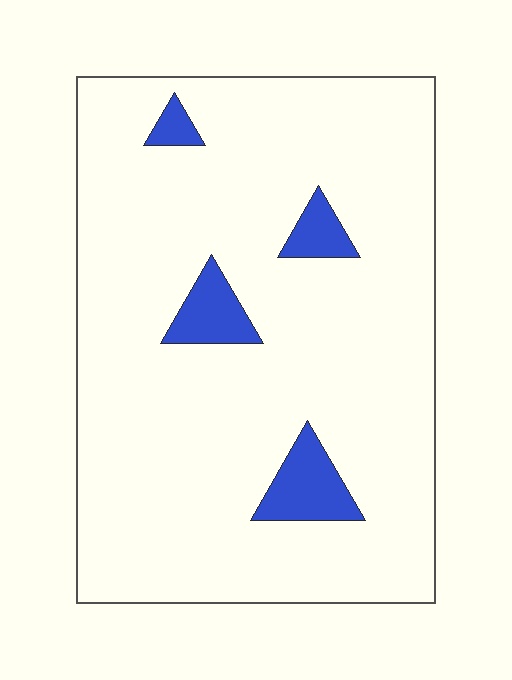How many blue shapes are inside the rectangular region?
4.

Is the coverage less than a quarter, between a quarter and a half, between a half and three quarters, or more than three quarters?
Less than a quarter.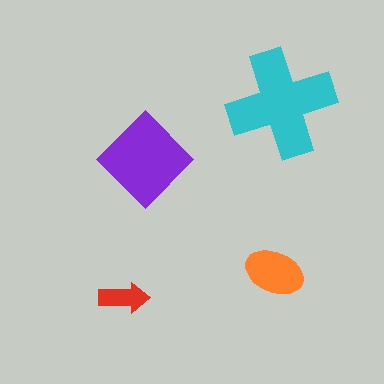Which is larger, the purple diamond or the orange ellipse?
The purple diamond.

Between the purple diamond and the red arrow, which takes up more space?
The purple diamond.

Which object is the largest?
The cyan cross.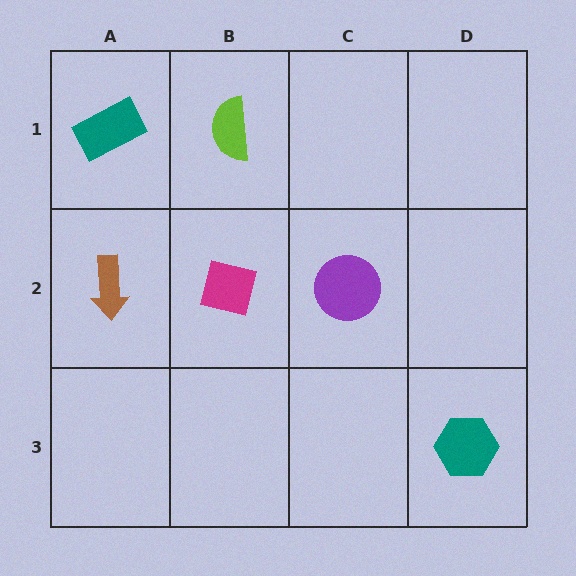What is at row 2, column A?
A brown arrow.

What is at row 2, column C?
A purple circle.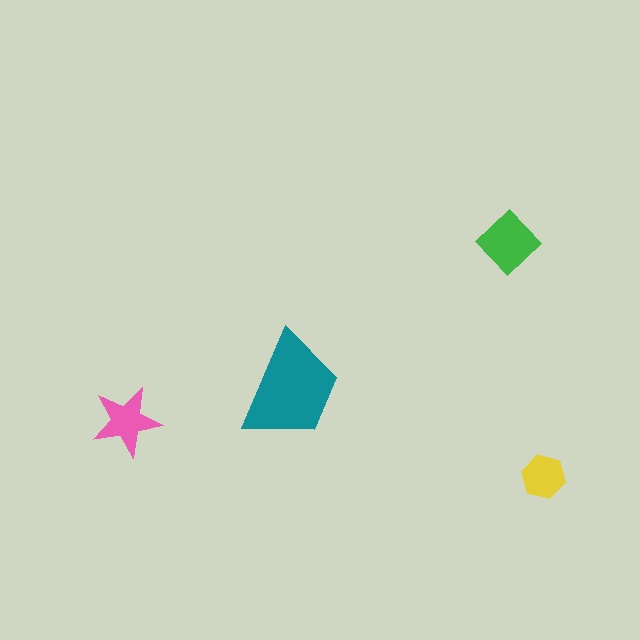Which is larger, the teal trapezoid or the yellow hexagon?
The teal trapezoid.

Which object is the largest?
The teal trapezoid.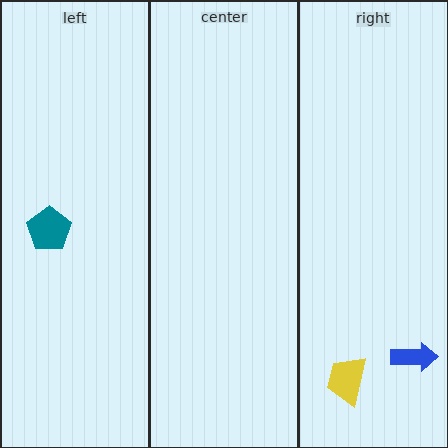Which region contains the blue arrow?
The right region.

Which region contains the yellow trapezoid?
The right region.